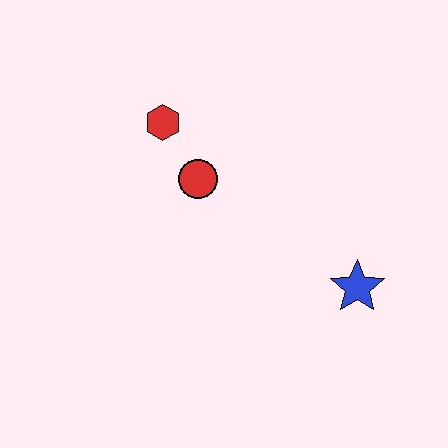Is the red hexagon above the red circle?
Yes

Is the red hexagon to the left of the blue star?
Yes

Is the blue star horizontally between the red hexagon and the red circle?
No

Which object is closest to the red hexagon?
The red circle is closest to the red hexagon.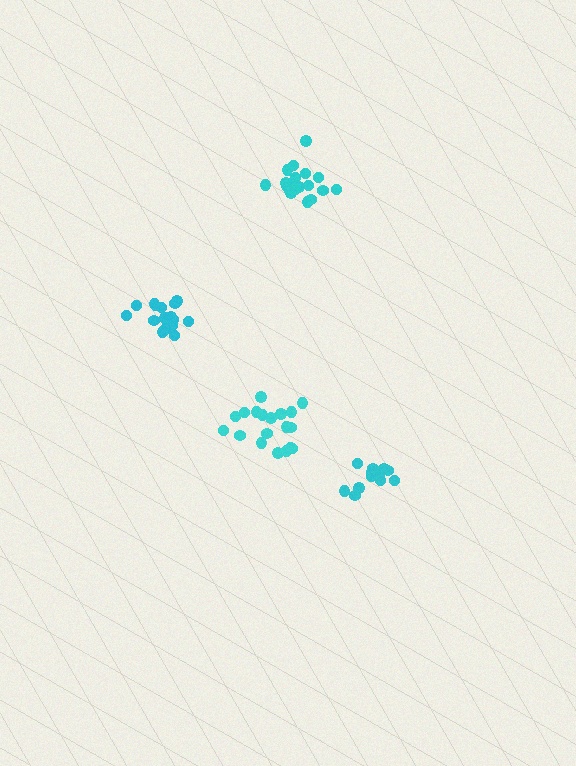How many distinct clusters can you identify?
There are 4 distinct clusters.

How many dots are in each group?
Group 1: 14 dots, Group 2: 19 dots, Group 3: 17 dots, Group 4: 19 dots (69 total).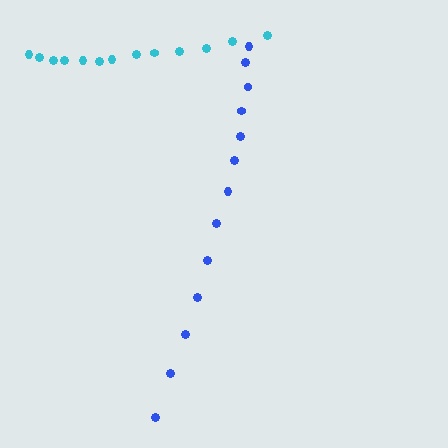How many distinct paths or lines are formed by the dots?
There are 2 distinct paths.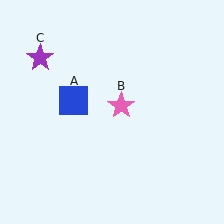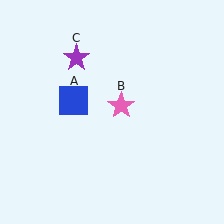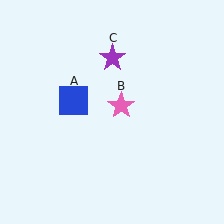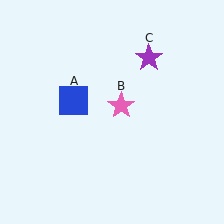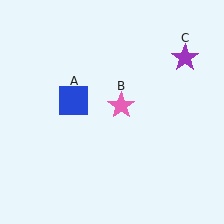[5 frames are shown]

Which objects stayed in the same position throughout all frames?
Blue square (object A) and pink star (object B) remained stationary.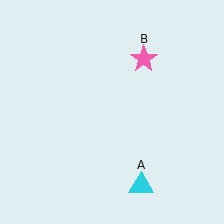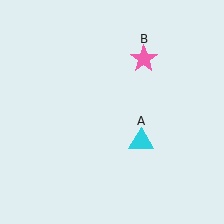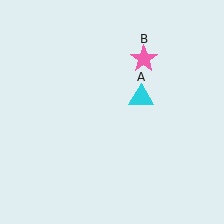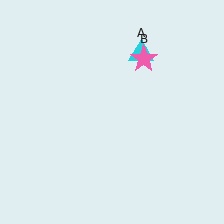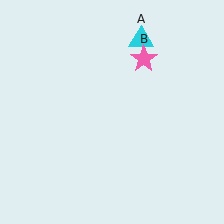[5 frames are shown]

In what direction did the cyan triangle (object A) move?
The cyan triangle (object A) moved up.